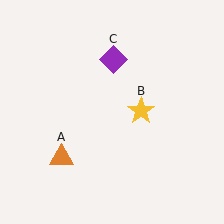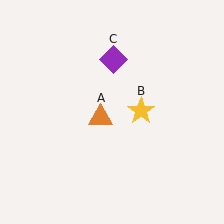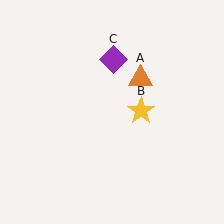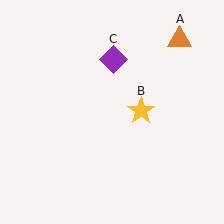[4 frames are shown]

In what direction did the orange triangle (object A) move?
The orange triangle (object A) moved up and to the right.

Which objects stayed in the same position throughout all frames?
Yellow star (object B) and purple diamond (object C) remained stationary.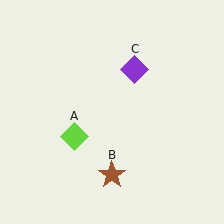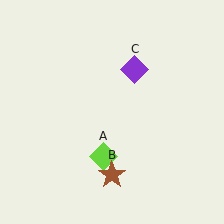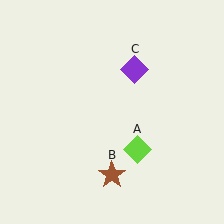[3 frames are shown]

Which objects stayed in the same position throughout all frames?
Brown star (object B) and purple diamond (object C) remained stationary.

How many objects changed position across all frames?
1 object changed position: lime diamond (object A).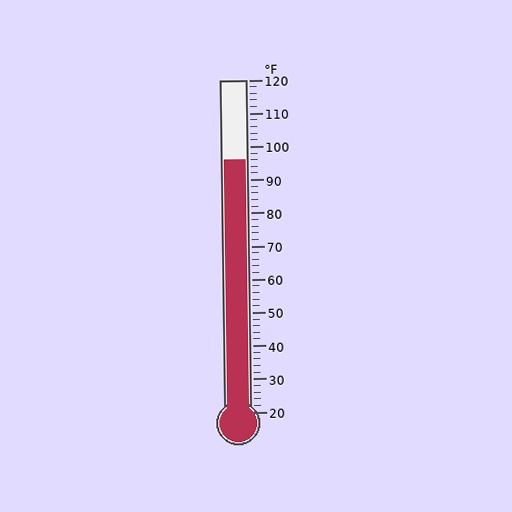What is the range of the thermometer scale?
The thermometer scale ranges from 20°F to 120°F.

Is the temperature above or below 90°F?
The temperature is above 90°F.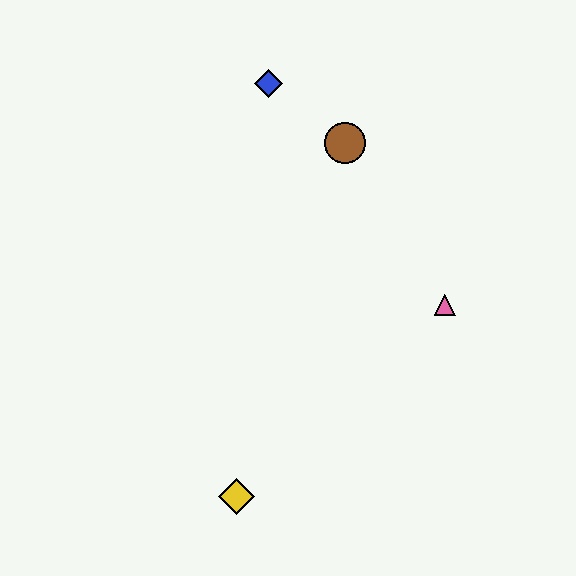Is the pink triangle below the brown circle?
Yes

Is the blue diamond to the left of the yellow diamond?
No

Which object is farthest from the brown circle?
The yellow diamond is farthest from the brown circle.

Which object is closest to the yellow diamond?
The pink triangle is closest to the yellow diamond.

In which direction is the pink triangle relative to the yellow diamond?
The pink triangle is to the right of the yellow diamond.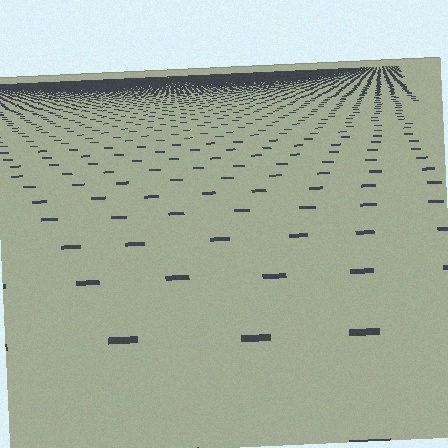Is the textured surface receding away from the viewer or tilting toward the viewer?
The surface is receding away from the viewer. Texture elements get smaller and denser toward the top.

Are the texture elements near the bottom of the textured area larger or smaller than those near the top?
Larger. Near the bottom, elements are closer to the viewer and appear at a bigger on-screen size.